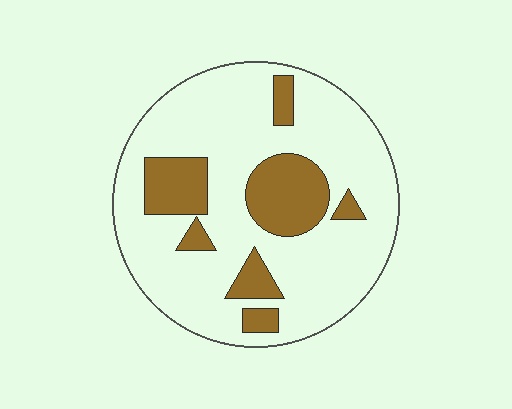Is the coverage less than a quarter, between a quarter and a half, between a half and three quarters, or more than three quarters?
Less than a quarter.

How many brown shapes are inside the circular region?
7.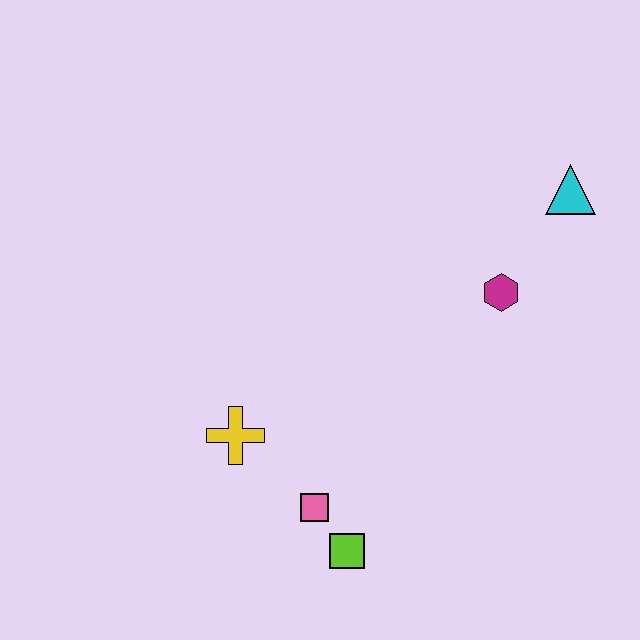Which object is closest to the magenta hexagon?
The cyan triangle is closest to the magenta hexagon.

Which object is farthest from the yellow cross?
The cyan triangle is farthest from the yellow cross.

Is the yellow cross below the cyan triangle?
Yes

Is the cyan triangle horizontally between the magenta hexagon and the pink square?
No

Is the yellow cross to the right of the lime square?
No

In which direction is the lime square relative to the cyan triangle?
The lime square is below the cyan triangle.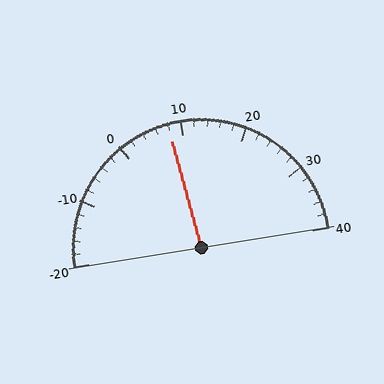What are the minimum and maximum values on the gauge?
The gauge ranges from -20 to 40.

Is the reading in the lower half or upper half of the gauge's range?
The reading is in the lower half of the range (-20 to 40).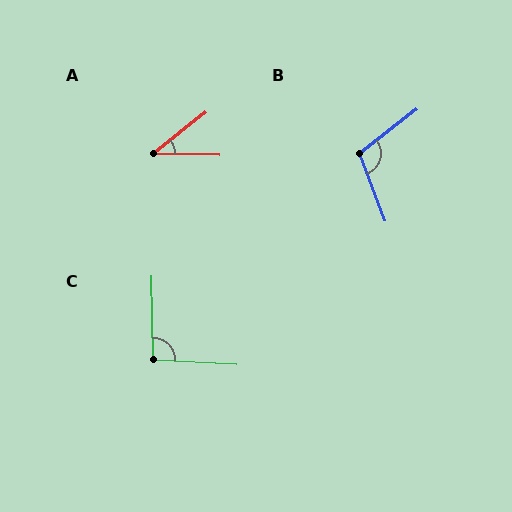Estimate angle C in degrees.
Approximately 94 degrees.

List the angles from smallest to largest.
A (40°), C (94°), B (107°).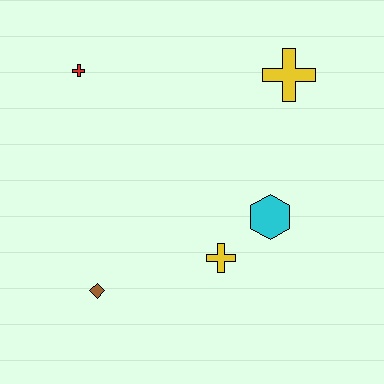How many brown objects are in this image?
There is 1 brown object.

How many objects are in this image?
There are 5 objects.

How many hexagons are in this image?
There is 1 hexagon.